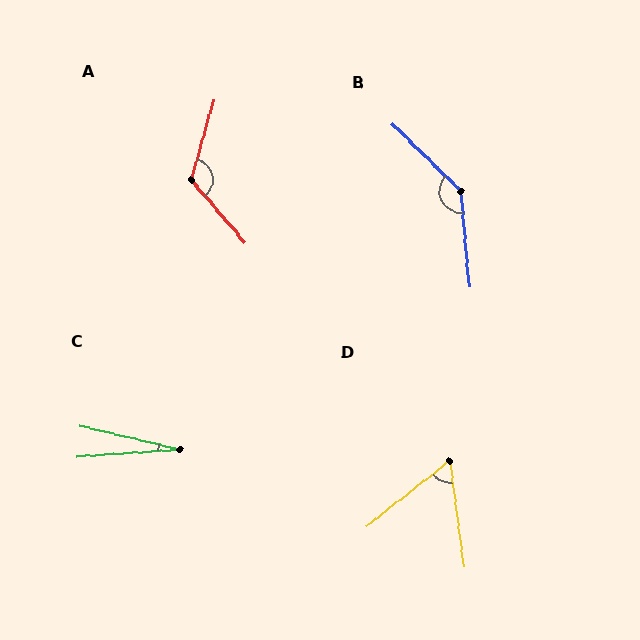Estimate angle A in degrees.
Approximately 124 degrees.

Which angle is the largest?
B, at approximately 139 degrees.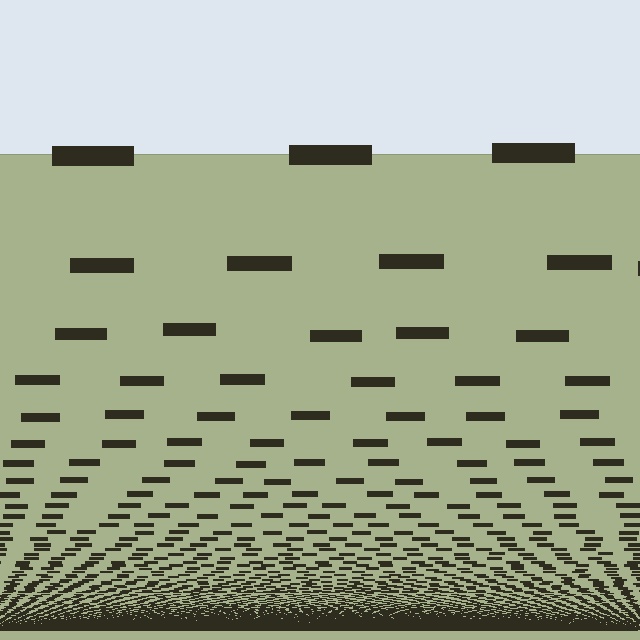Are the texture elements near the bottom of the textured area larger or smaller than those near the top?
Smaller. The gradient is inverted — elements near the bottom are smaller and denser.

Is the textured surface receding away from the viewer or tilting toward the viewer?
The surface appears to tilt toward the viewer. Texture elements get larger and sparser toward the top.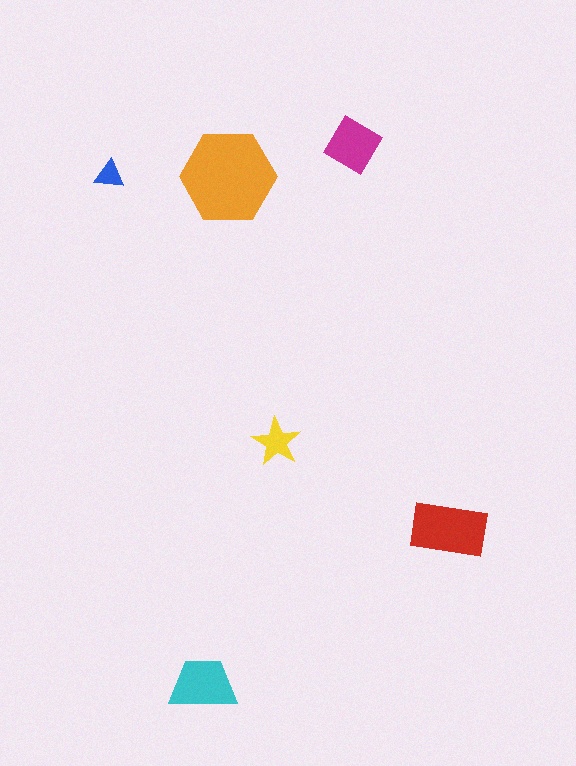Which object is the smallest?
The blue triangle.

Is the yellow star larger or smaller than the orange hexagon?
Smaller.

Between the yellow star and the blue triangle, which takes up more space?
The yellow star.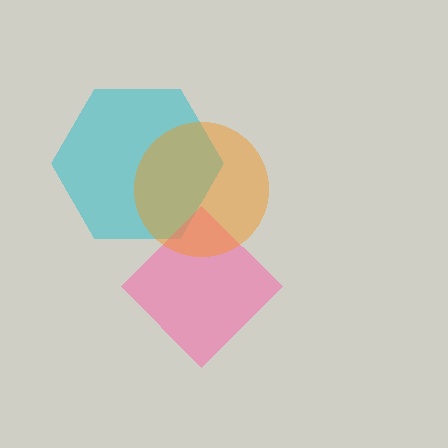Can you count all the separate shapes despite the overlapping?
Yes, there are 3 separate shapes.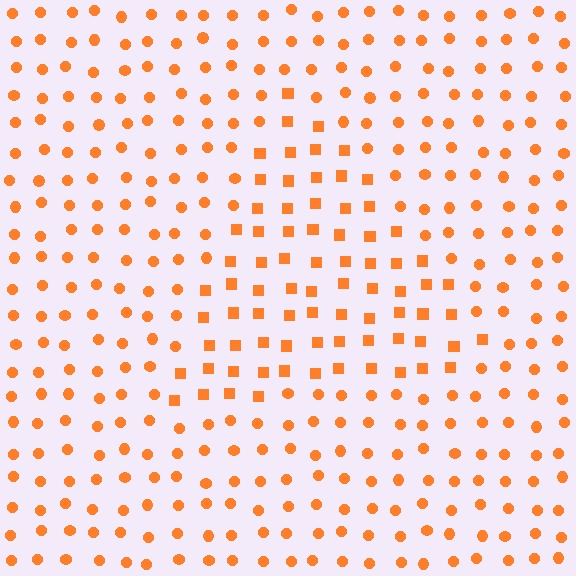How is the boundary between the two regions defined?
The boundary is defined by a change in element shape: squares inside vs. circles outside. All elements share the same color and spacing.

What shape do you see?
I see a triangle.